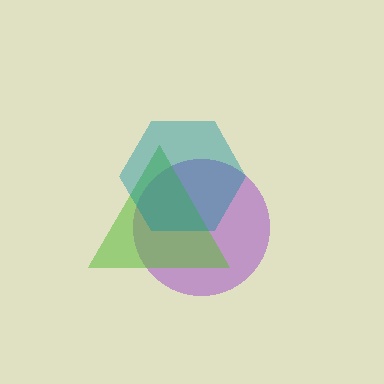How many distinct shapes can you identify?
There are 3 distinct shapes: a purple circle, a lime triangle, a teal hexagon.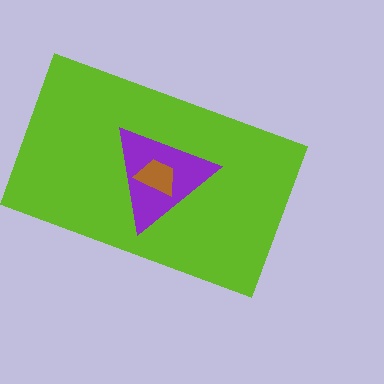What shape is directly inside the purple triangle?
The brown trapezoid.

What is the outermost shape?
The lime rectangle.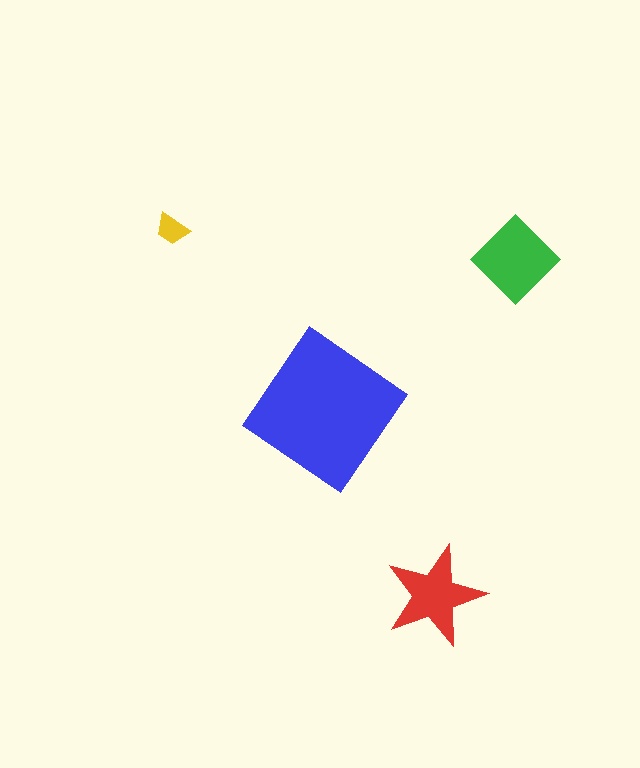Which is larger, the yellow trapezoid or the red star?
The red star.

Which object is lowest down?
The red star is bottommost.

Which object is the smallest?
The yellow trapezoid.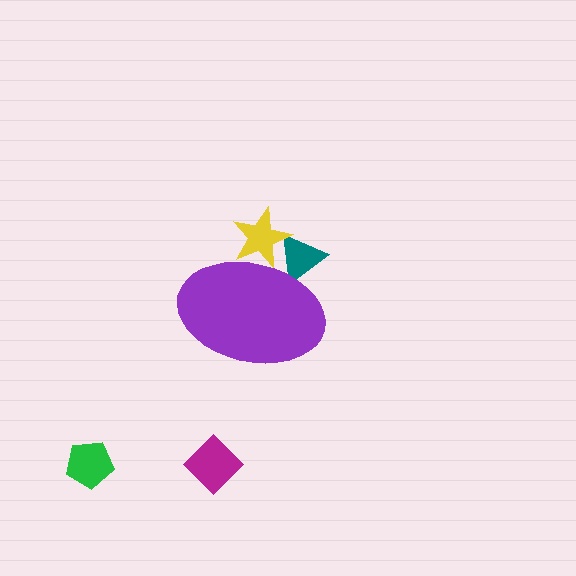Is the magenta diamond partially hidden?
No, the magenta diamond is fully visible.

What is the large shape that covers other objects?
A purple ellipse.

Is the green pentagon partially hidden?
No, the green pentagon is fully visible.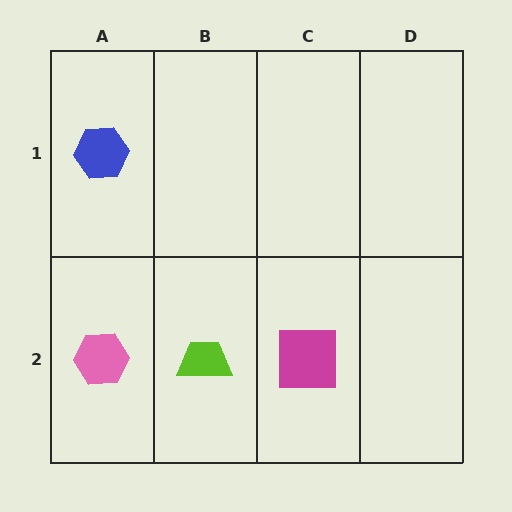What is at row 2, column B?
A lime trapezoid.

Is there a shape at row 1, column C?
No, that cell is empty.